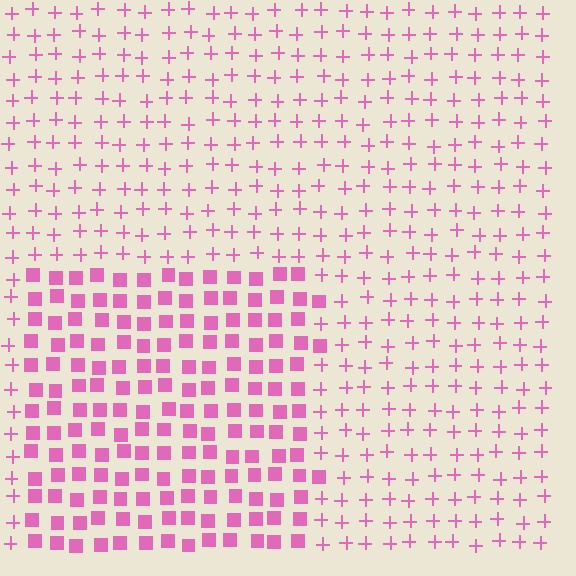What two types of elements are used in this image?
The image uses squares inside the rectangle region and plus signs outside it.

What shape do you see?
I see a rectangle.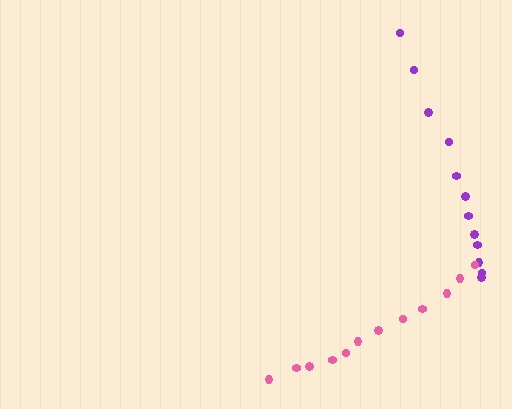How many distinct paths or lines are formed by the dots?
There are 2 distinct paths.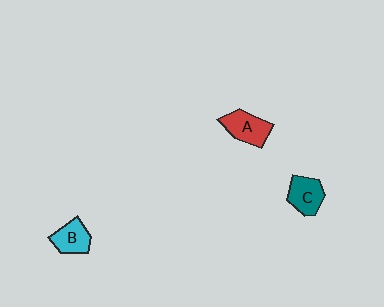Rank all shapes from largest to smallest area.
From largest to smallest: A (red), C (teal), B (cyan).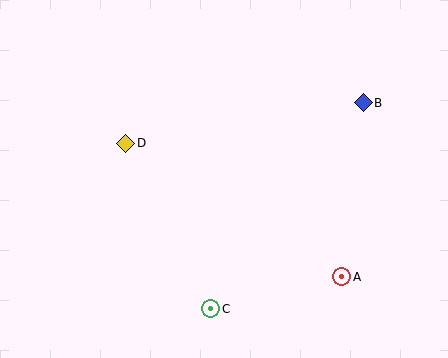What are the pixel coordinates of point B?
Point B is at (363, 103).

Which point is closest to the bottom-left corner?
Point C is closest to the bottom-left corner.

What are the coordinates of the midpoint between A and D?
The midpoint between A and D is at (234, 210).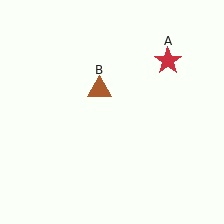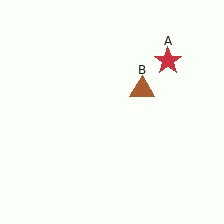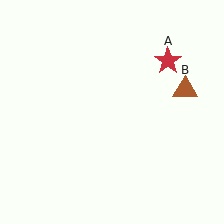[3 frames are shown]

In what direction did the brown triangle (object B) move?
The brown triangle (object B) moved right.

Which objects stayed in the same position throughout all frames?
Red star (object A) remained stationary.